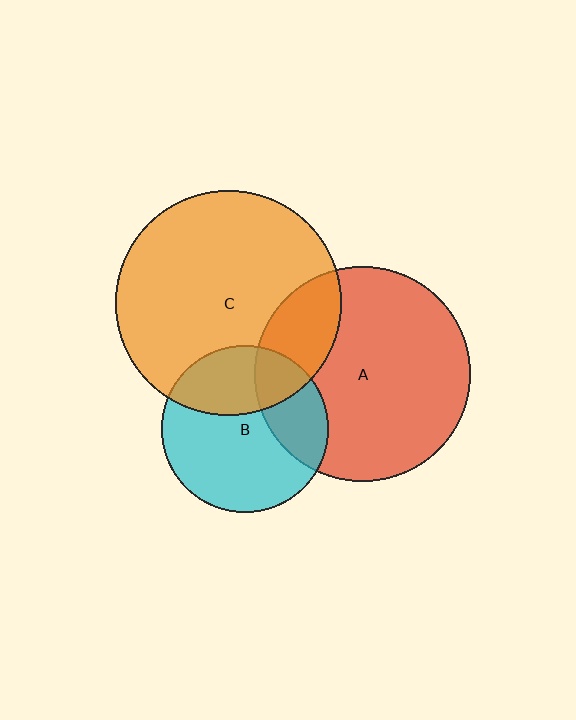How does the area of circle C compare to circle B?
Approximately 1.8 times.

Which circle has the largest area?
Circle C (orange).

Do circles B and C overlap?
Yes.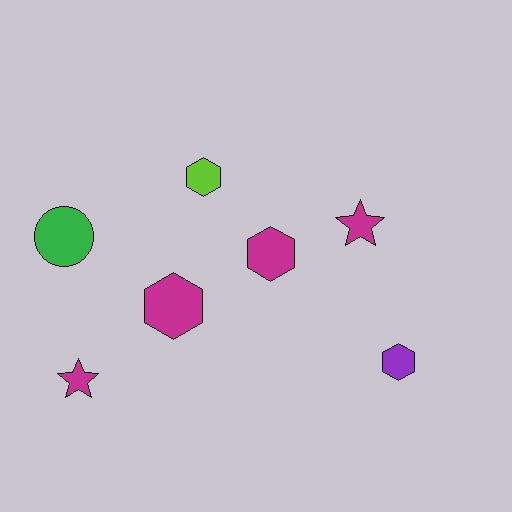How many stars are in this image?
There are 2 stars.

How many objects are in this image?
There are 7 objects.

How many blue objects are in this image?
There are no blue objects.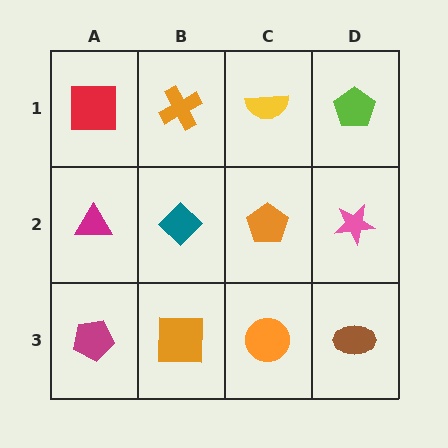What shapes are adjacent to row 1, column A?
A magenta triangle (row 2, column A), an orange cross (row 1, column B).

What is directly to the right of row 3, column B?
An orange circle.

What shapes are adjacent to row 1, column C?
An orange pentagon (row 2, column C), an orange cross (row 1, column B), a lime pentagon (row 1, column D).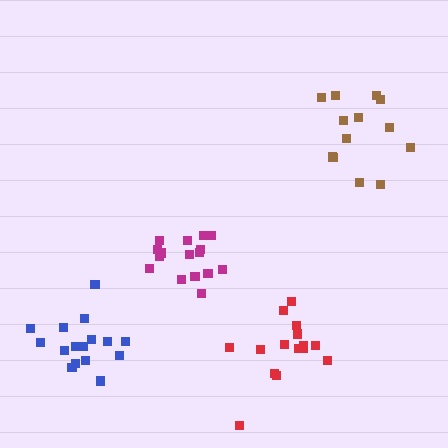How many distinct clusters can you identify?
There are 4 distinct clusters.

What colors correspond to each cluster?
The clusters are colored: magenta, blue, red, brown.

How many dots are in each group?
Group 1: 17 dots, Group 2: 16 dots, Group 3: 15 dots, Group 4: 13 dots (61 total).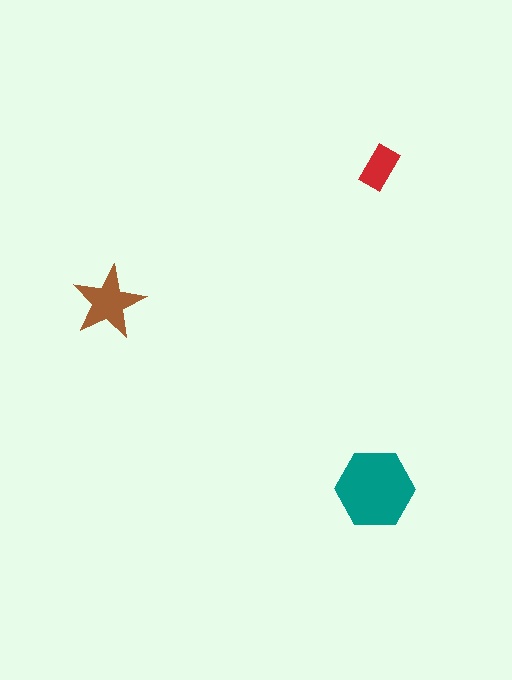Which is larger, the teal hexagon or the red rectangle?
The teal hexagon.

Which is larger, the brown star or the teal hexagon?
The teal hexagon.